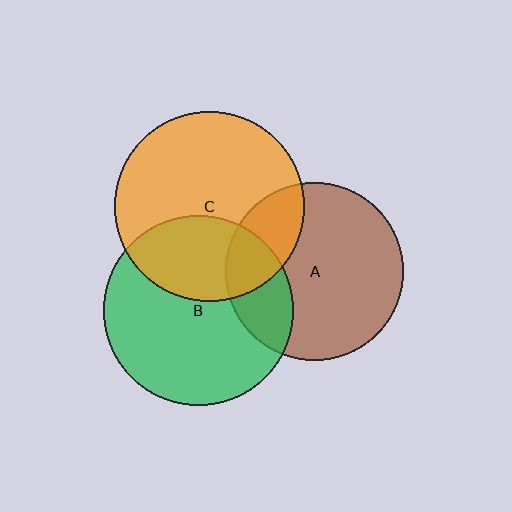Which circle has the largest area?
Circle B (green).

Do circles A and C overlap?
Yes.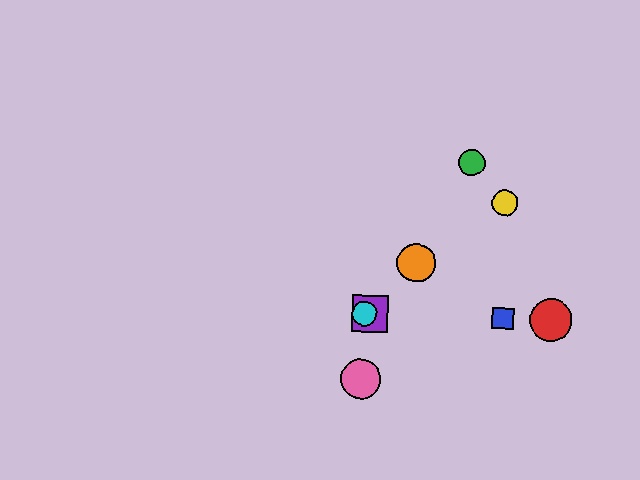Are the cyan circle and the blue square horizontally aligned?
Yes, both are at y≈314.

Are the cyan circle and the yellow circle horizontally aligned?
No, the cyan circle is at y≈314 and the yellow circle is at y≈203.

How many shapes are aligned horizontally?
4 shapes (the red circle, the blue square, the purple square, the cyan circle) are aligned horizontally.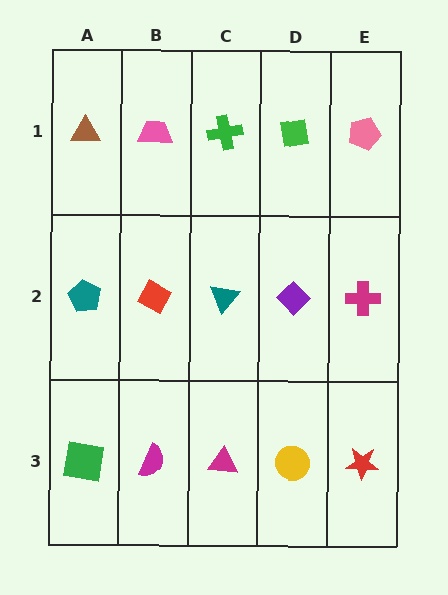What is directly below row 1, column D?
A purple diamond.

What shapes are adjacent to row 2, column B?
A pink trapezoid (row 1, column B), a magenta semicircle (row 3, column B), a teal pentagon (row 2, column A), a teal triangle (row 2, column C).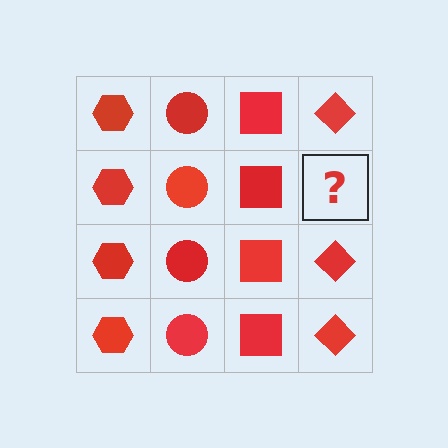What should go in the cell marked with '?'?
The missing cell should contain a red diamond.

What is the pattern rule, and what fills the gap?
The rule is that each column has a consistent shape. The gap should be filled with a red diamond.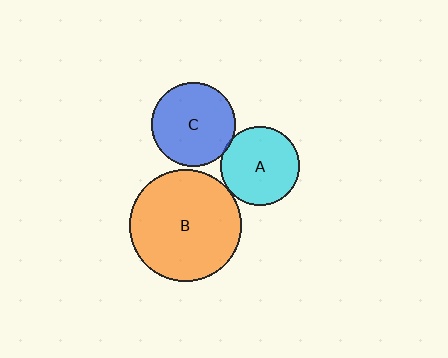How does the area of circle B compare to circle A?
Approximately 2.0 times.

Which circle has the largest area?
Circle B (orange).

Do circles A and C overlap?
Yes.